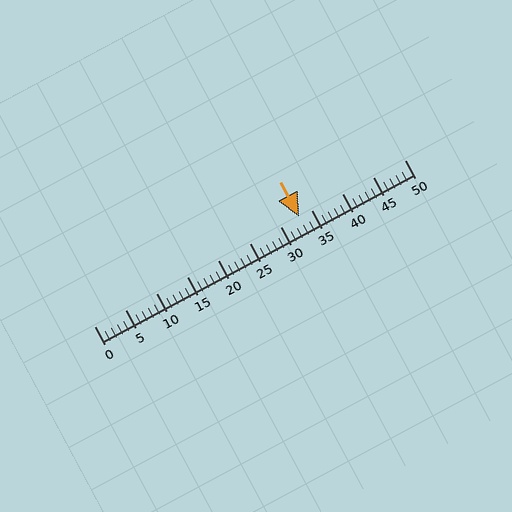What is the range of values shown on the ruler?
The ruler shows values from 0 to 50.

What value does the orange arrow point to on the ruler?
The orange arrow points to approximately 33.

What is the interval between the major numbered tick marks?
The major tick marks are spaced 5 units apart.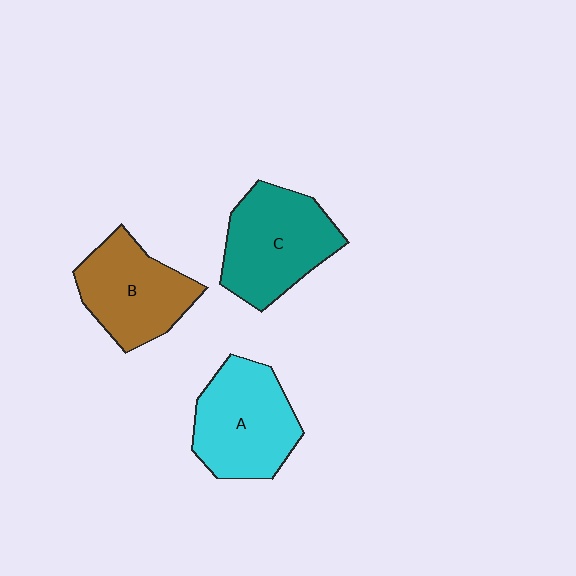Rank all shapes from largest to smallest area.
From largest to smallest: C (teal), A (cyan), B (brown).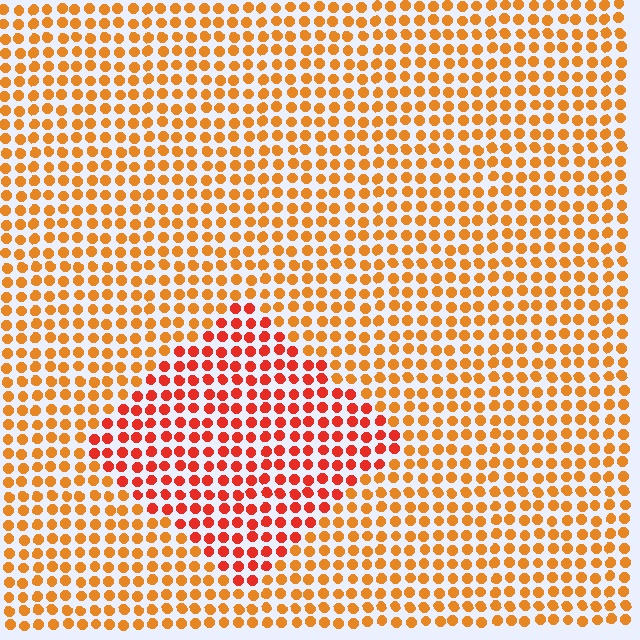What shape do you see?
I see a diamond.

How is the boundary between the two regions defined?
The boundary is defined purely by a slight shift in hue (about 28 degrees). Spacing, size, and orientation are identical on both sides.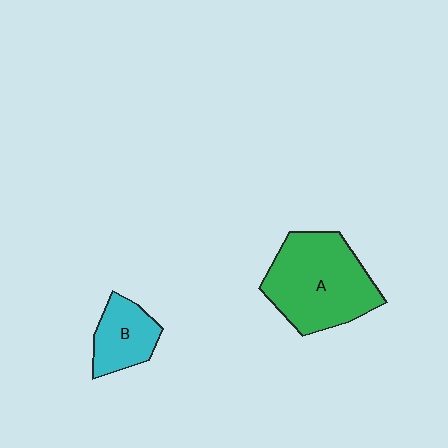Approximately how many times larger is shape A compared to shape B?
Approximately 2.2 times.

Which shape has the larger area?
Shape A (green).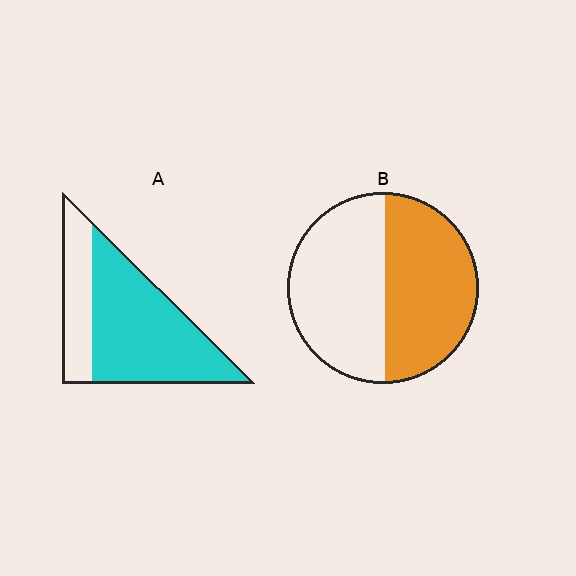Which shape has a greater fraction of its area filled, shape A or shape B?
Shape A.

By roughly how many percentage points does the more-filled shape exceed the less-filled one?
By roughly 25 percentage points (A over B).